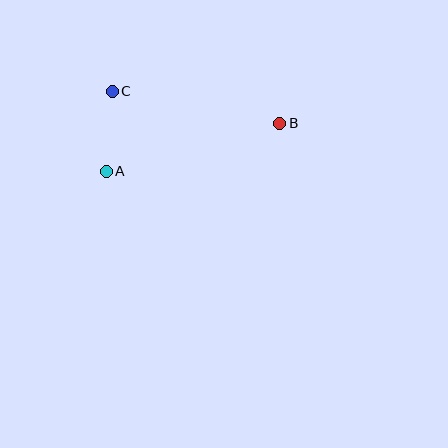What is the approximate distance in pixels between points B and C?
The distance between B and C is approximately 170 pixels.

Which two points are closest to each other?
Points A and C are closest to each other.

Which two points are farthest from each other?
Points A and B are farthest from each other.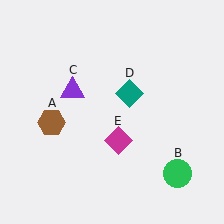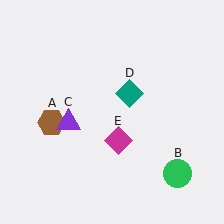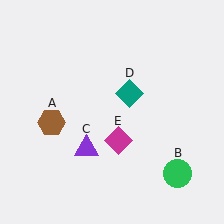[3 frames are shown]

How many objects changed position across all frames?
1 object changed position: purple triangle (object C).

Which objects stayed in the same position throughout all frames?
Brown hexagon (object A) and green circle (object B) and teal diamond (object D) and magenta diamond (object E) remained stationary.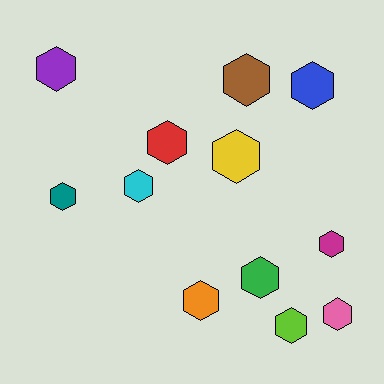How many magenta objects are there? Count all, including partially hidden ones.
There is 1 magenta object.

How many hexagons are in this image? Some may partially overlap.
There are 12 hexagons.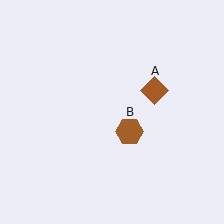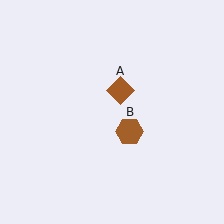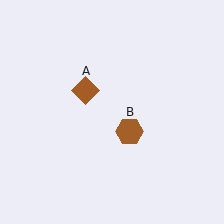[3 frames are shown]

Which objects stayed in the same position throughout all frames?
Brown hexagon (object B) remained stationary.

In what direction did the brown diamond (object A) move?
The brown diamond (object A) moved left.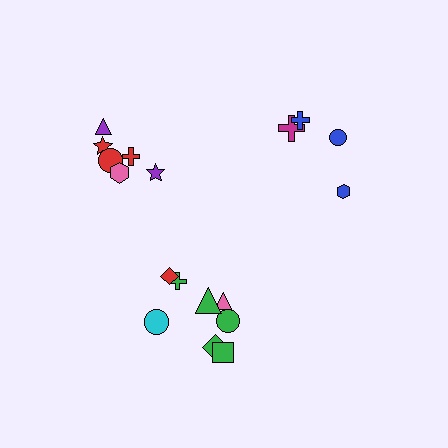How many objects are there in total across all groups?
There are 18 objects.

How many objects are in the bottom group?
There are 8 objects.